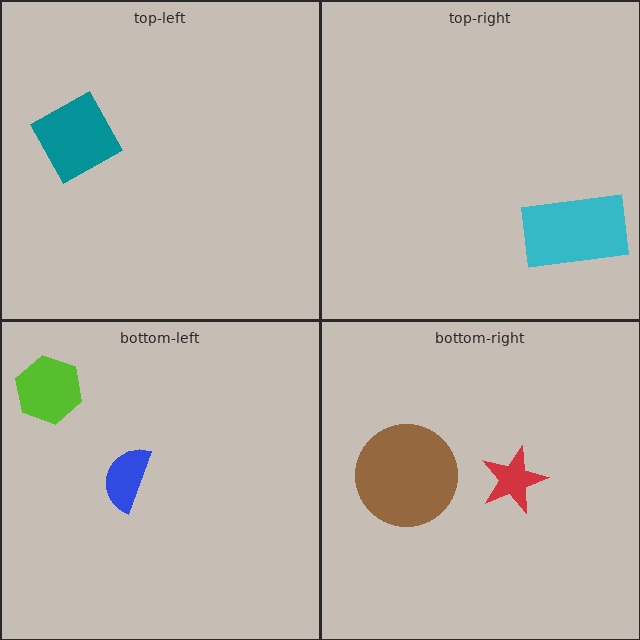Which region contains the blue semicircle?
The bottom-left region.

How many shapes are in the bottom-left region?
2.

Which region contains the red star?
The bottom-right region.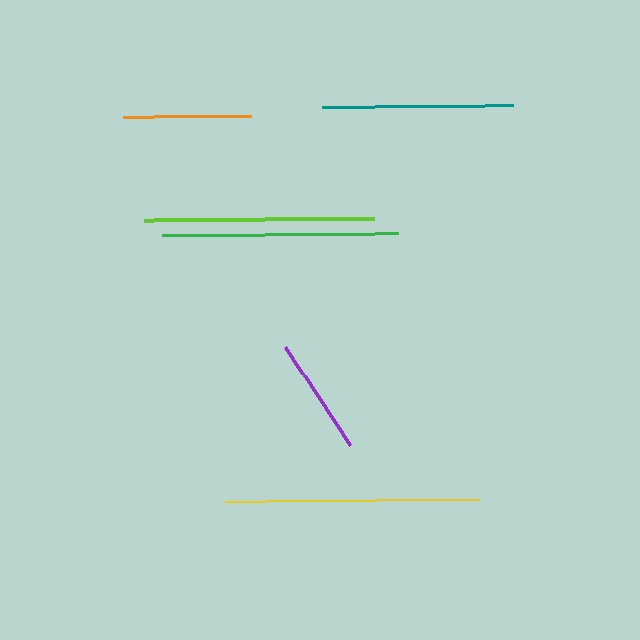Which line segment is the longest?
The yellow line is the longest at approximately 254 pixels.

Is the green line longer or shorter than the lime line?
The green line is longer than the lime line.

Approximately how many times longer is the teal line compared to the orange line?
The teal line is approximately 1.5 times the length of the orange line.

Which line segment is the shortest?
The purple line is the shortest at approximately 118 pixels.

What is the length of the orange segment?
The orange segment is approximately 128 pixels long.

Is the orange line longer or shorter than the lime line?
The lime line is longer than the orange line.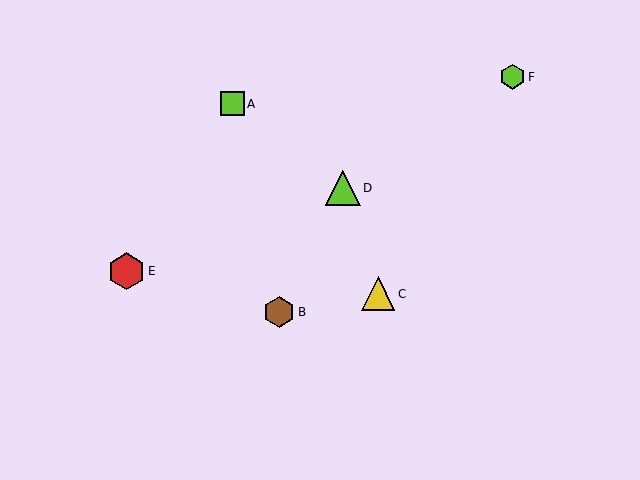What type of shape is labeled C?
Shape C is a yellow triangle.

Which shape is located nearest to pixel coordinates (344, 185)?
The lime triangle (labeled D) at (343, 188) is nearest to that location.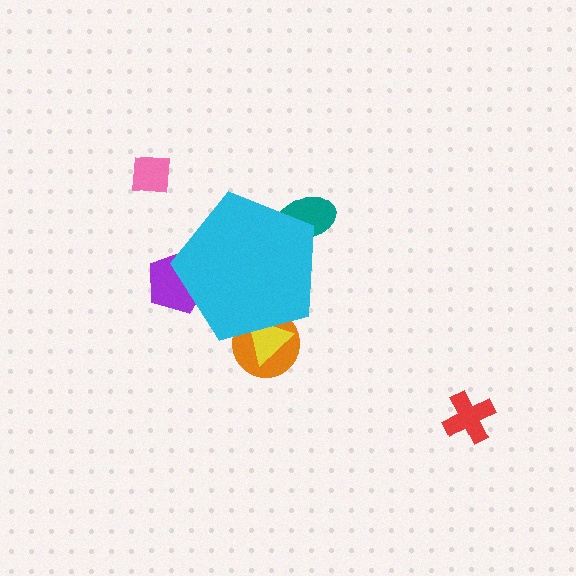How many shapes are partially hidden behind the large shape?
4 shapes are partially hidden.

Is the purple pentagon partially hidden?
Yes, the purple pentagon is partially hidden behind the cyan pentagon.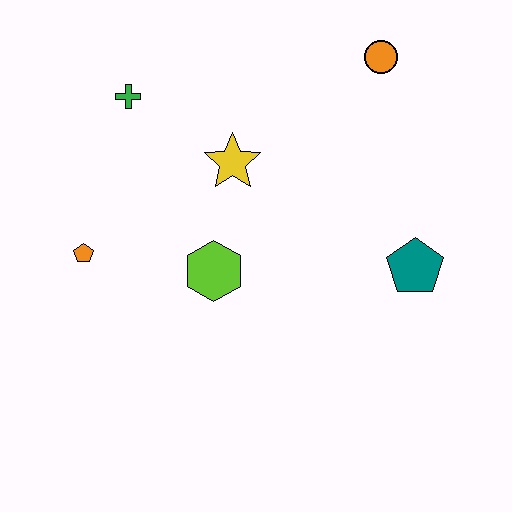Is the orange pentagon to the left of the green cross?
Yes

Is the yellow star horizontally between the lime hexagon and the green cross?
No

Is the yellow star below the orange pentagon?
No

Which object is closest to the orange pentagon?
The lime hexagon is closest to the orange pentagon.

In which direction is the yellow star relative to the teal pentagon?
The yellow star is to the left of the teal pentagon.